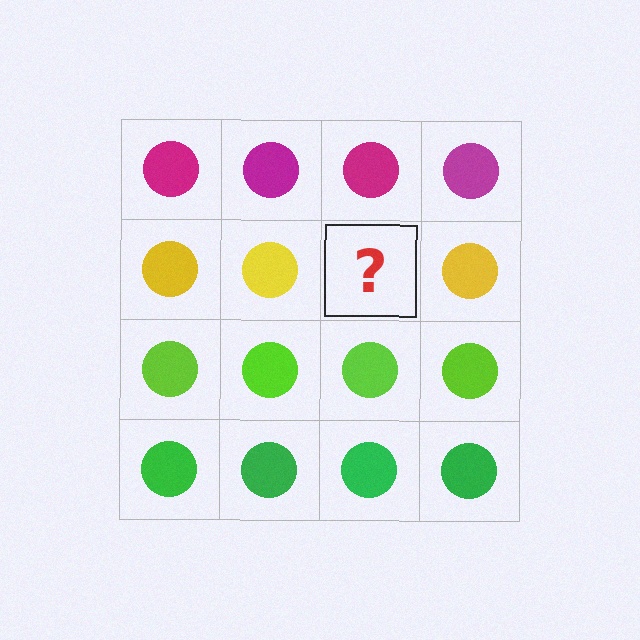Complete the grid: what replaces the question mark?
The question mark should be replaced with a yellow circle.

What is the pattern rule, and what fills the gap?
The rule is that each row has a consistent color. The gap should be filled with a yellow circle.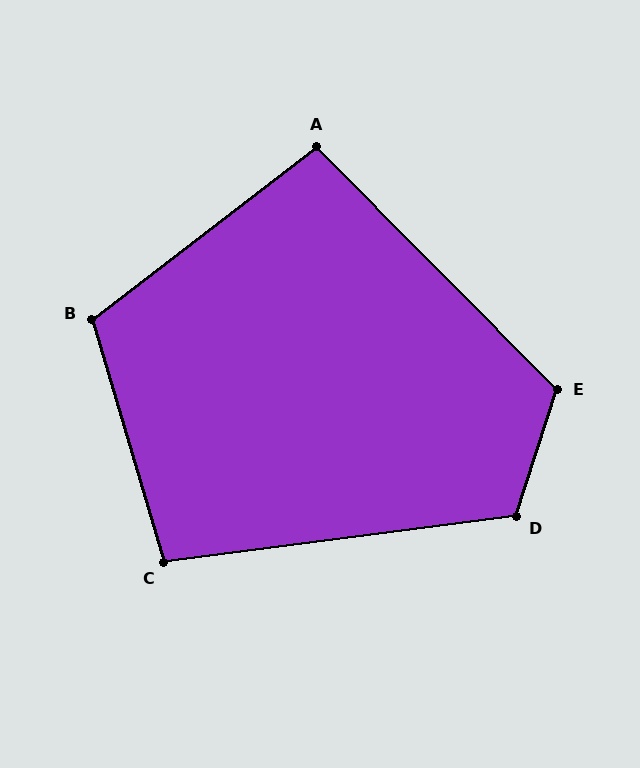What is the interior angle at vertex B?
Approximately 111 degrees (obtuse).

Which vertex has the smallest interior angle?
A, at approximately 97 degrees.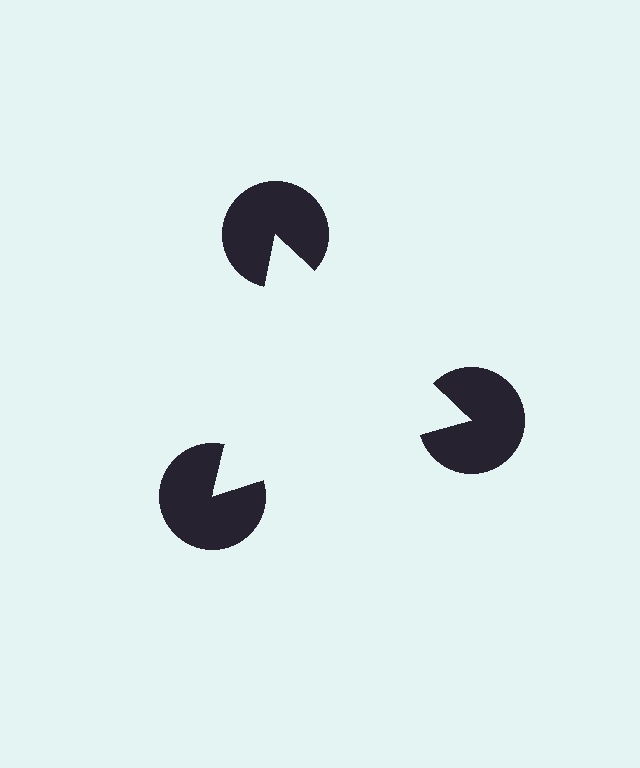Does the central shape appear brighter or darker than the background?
It typically appears slightly brighter than the background, even though no actual brightness change is drawn.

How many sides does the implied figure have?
3 sides.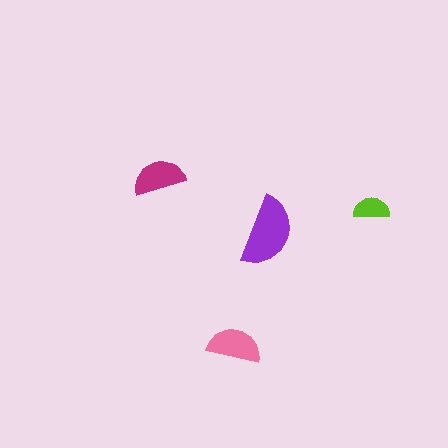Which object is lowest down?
The pink semicircle is bottommost.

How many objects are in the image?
There are 4 objects in the image.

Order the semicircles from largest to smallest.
the purple one, the pink one, the magenta one, the lime one.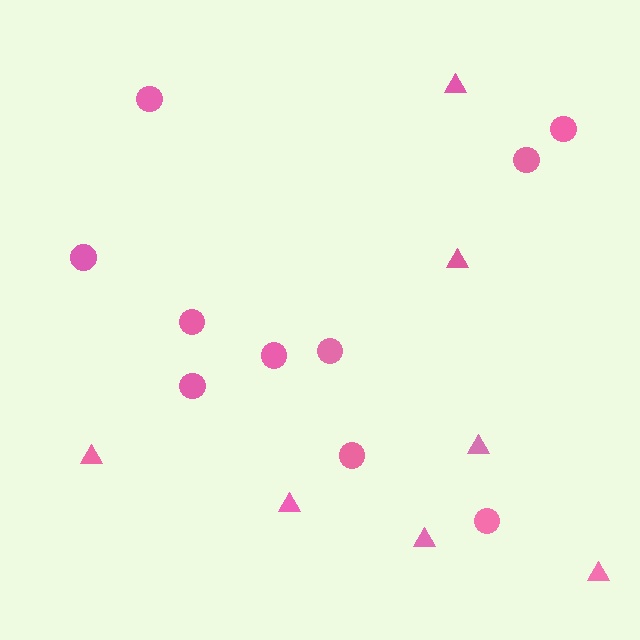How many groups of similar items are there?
There are 2 groups: one group of circles (10) and one group of triangles (7).